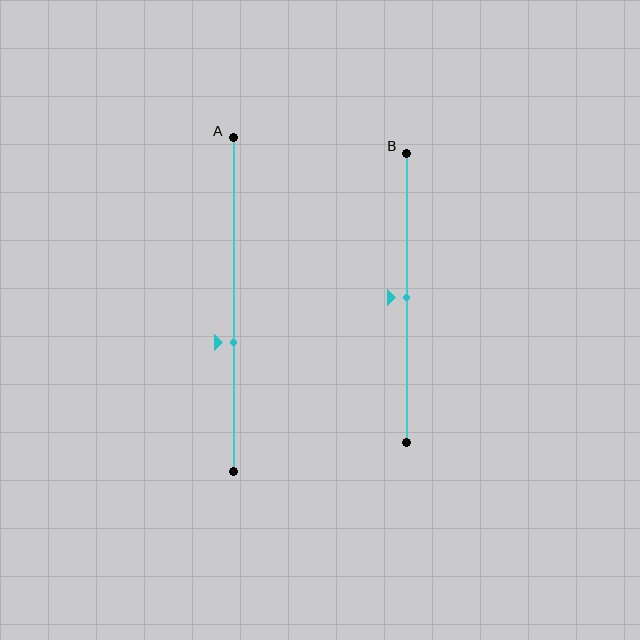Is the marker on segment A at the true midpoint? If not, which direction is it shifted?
No, the marker on segment A is shifted downward by about 11% of the segment length.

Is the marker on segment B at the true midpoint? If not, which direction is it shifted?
Yes, the marker on segment B is at the true midpoint.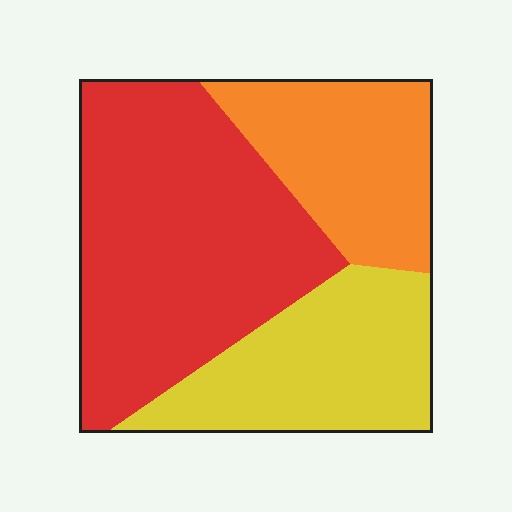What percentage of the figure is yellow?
Yellow covers around 25% of the figure.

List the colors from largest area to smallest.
From largest to smallest: red, yellow, orange.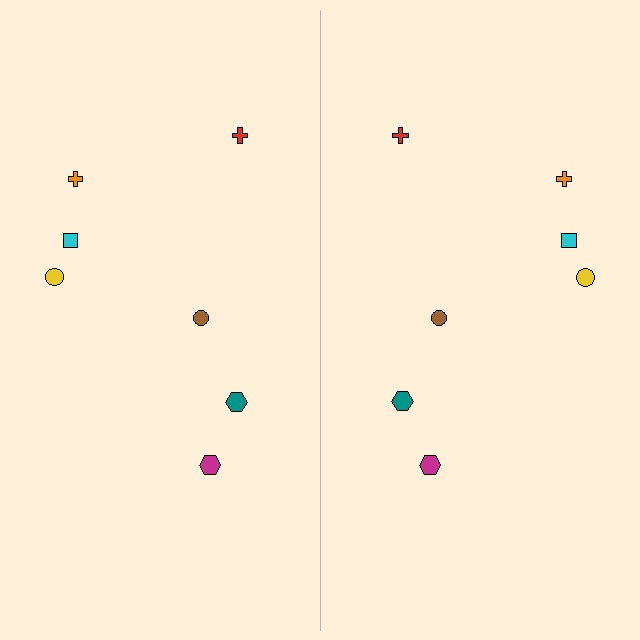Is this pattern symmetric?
Yes, this pattern has bilateral (reflection) symmetry.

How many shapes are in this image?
There are 14 shapes in this image.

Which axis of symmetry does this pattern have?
The pattern has a vertical axis of symmetry running through the center of the image.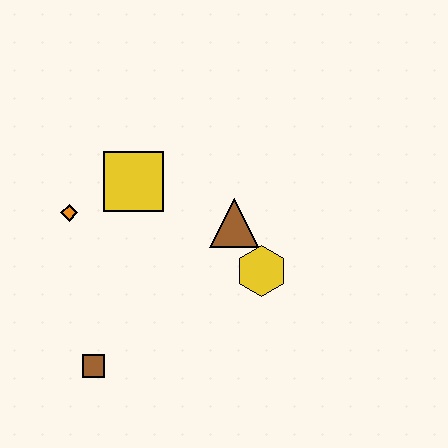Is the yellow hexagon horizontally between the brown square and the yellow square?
No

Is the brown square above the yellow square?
No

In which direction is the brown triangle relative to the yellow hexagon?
The brown triangle is above the yellow hexagon.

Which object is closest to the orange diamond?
The yellow square is closest to the orange diamond.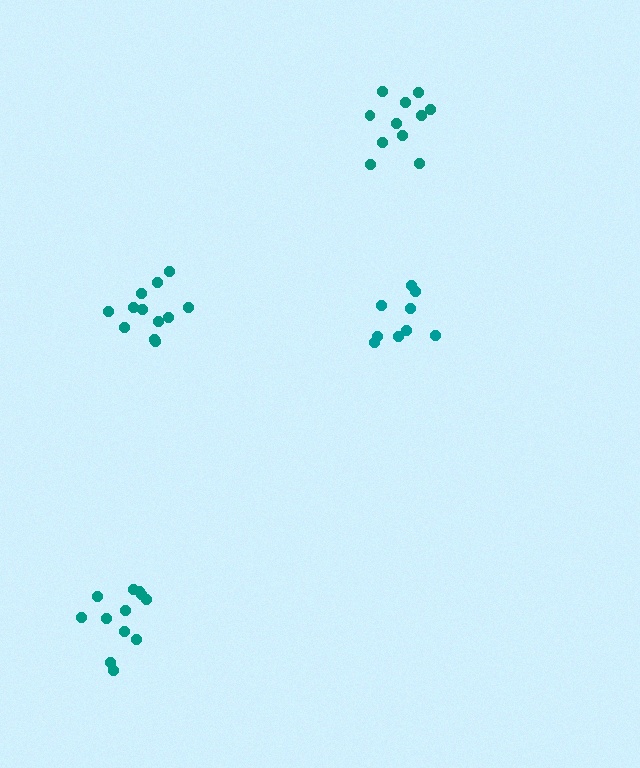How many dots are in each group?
Group 1: 12 dots, Group 2: 11 dots, Group 3: 9 dots, Group 4: 12 dots (44 total).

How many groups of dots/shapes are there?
There are 4 groups.